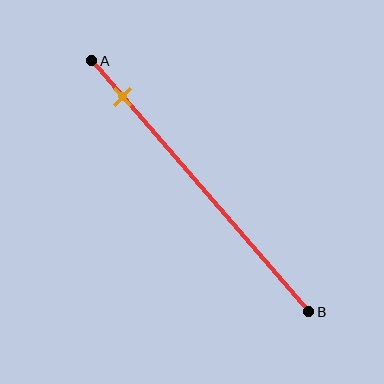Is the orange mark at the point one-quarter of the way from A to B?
No, the mark is at about 15% from A, not at the 25% one-quarter point.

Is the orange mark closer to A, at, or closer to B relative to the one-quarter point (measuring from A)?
The orange mark is closer to point A than the one-quarter point of segment AB.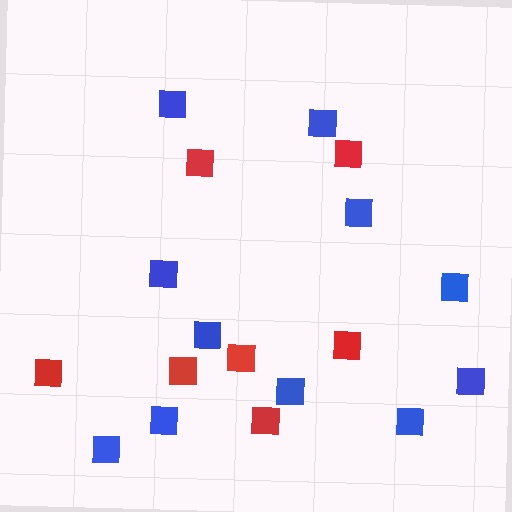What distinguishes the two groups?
There are 2 groups: one group of blue squares (11) and one group of red squares (7).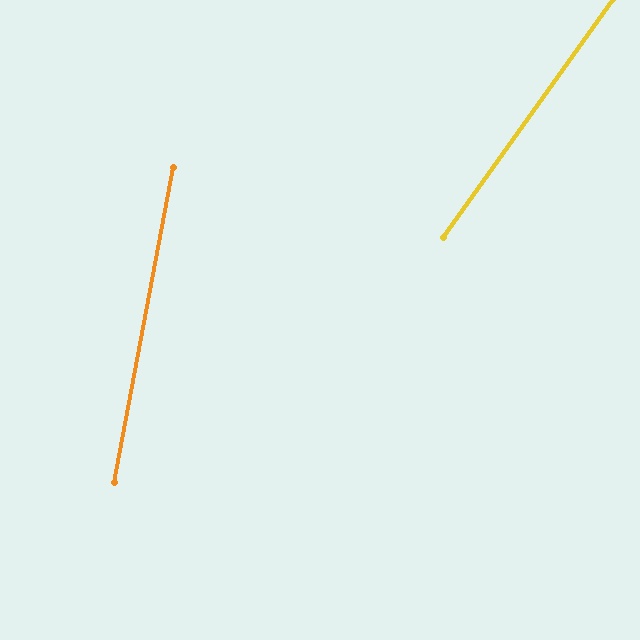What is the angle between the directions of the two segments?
Approximately 25 degrees.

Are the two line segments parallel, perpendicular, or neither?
Neither parallel nor perpendicular — they differ by about 25°.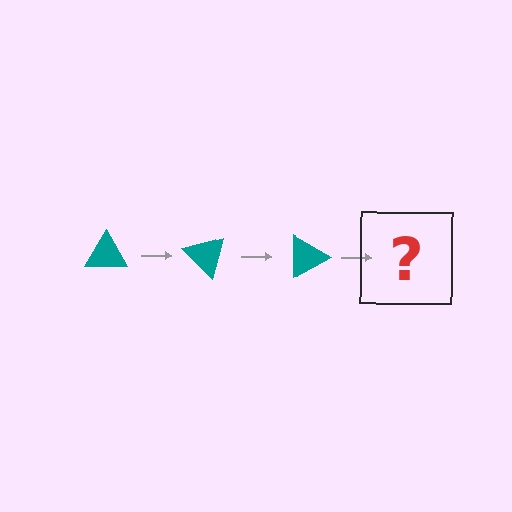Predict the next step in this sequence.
The next step is a teal triangle rotated 135 degrees.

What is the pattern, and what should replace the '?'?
The pattern is that the triangle rotates 45 degrees each step. The '?' should be a teal triangle rotated 135 degrees.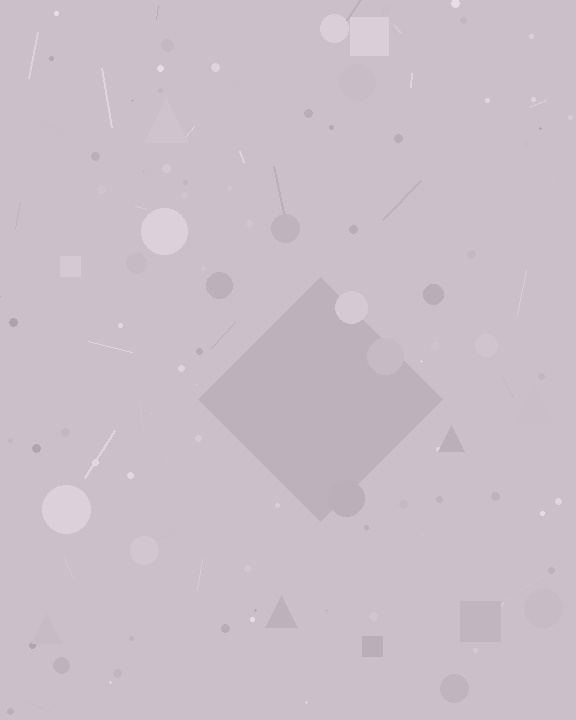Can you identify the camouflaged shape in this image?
The camouflaged shape is a diamond.